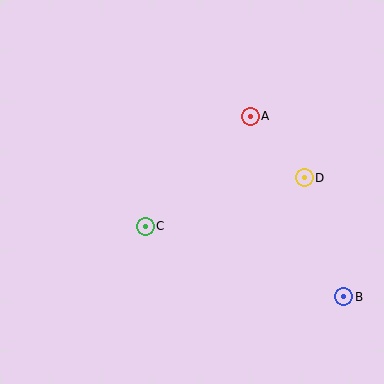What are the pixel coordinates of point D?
Point D is at (304, 178).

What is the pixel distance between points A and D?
The distance between A and D is 82 pixels.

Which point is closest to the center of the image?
Point C at (145, 226) is closest to the center.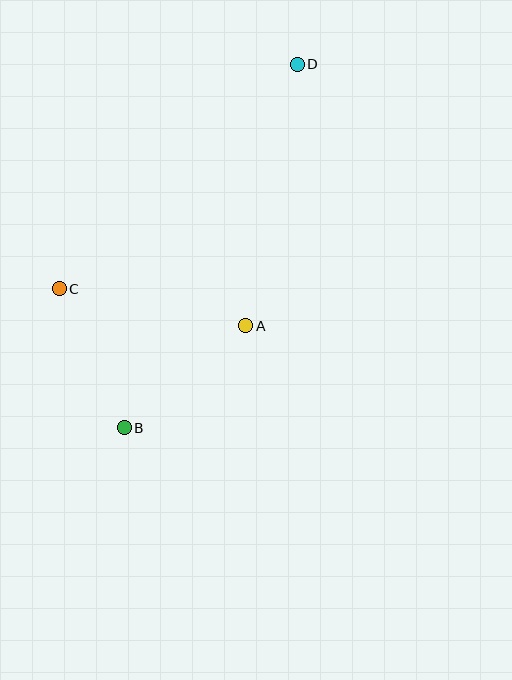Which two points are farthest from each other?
Points B and D are farthest from each other.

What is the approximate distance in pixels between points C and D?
The distance between C and D is approximately 327 pixels.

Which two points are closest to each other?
Points B and C are closest to each other.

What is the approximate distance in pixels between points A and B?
The distance between A and B is approximately 158 pixels.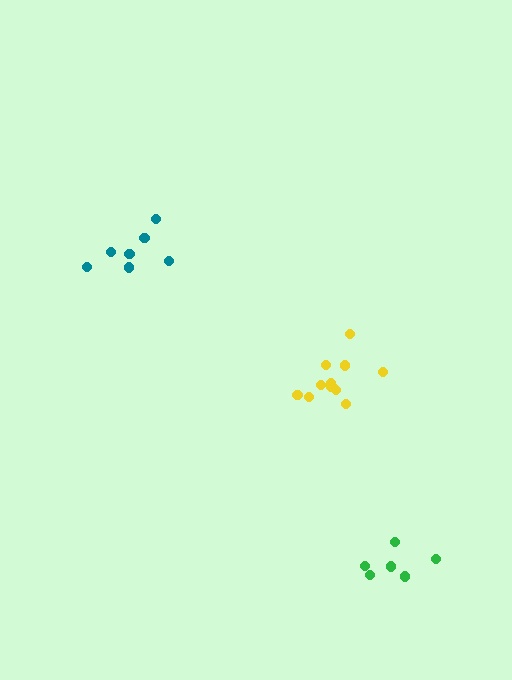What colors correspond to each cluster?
The clusters are colored: yellow, teal, green.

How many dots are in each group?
Group 1: 12 dots, Group 2: 7 dots, Group 3: 6 dots (25 total).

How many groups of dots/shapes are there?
There are 3 groups.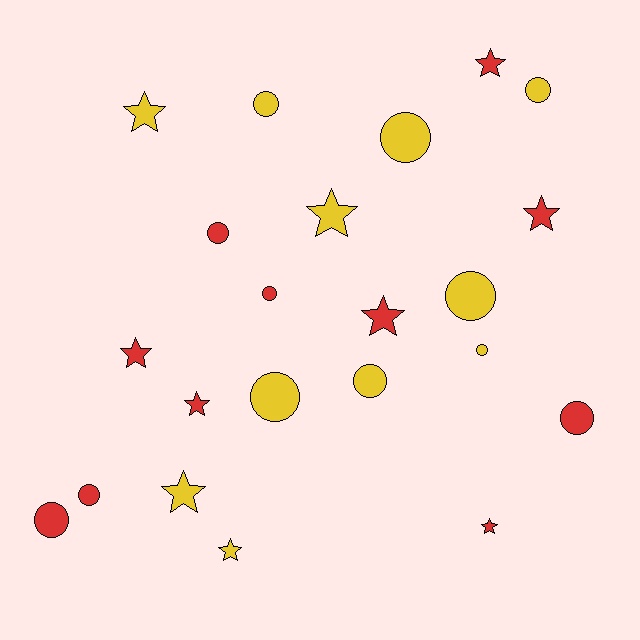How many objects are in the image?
There are 22 objects.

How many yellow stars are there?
There are 4 yellow stars.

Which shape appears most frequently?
Circle, with 12 objects.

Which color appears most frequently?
Red, with 11 objects.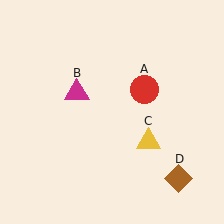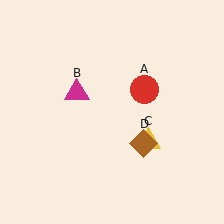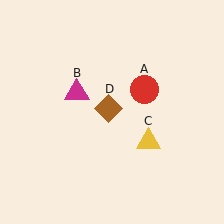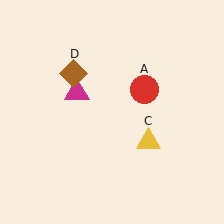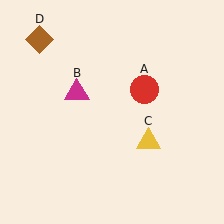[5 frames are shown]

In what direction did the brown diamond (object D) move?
The brown diamond (object D) moved up and to the left.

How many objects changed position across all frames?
1 object changed position: brown diamond (object D).